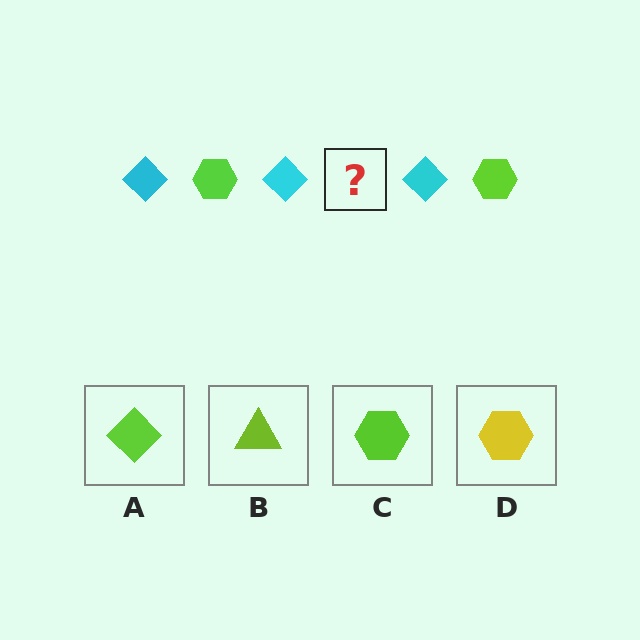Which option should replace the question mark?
Option C.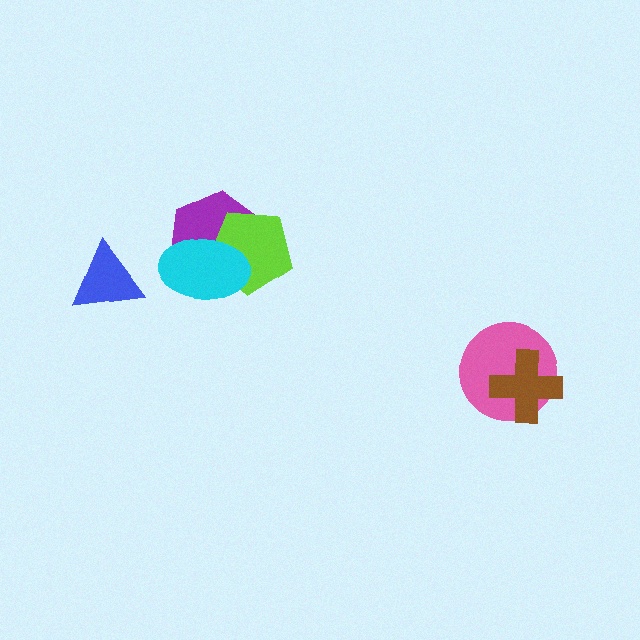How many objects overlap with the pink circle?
1 object overlaps with the pink circle.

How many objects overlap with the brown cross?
1 object overlaps with the brown cross.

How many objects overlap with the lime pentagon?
2 objects overlap with the lime pentagon.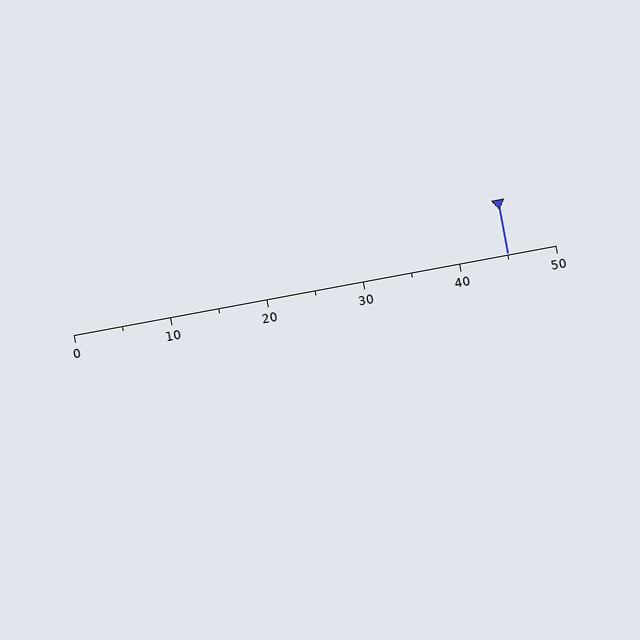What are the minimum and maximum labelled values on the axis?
The axis runs from 0 to 50.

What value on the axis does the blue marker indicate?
The marker indicates approximately 45.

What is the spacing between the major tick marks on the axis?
The major ticks are spaced 10 apart.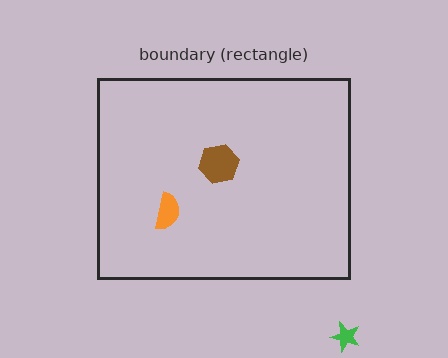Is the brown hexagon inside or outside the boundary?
Inside.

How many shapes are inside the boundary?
2 inside, 1 outside.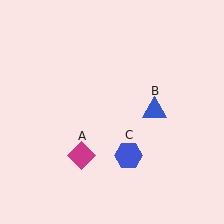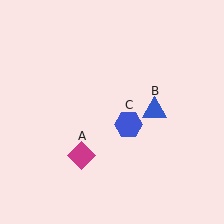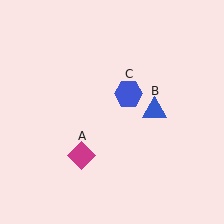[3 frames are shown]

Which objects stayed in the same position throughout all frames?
Magenta diamond (object A) and blue triangle (object B) remained stationary.